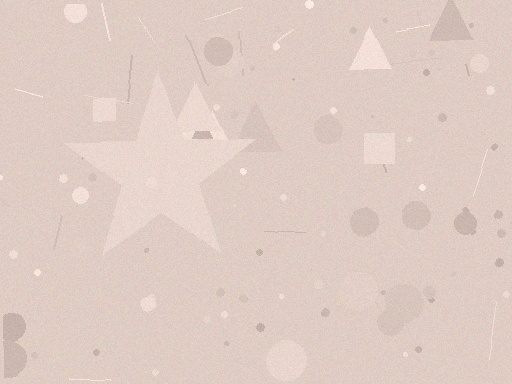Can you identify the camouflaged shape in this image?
The camouflaged shape is a star.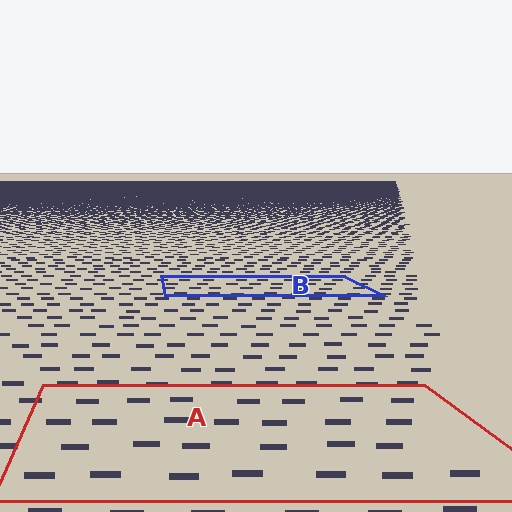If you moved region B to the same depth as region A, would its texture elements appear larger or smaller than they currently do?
They would appear larger. At a closer depth, the same texture elements are projected at a bigger on-screen size.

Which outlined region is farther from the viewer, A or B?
Region B is farther from the viewer — the texture elements inside it appear smaller and more densely packed.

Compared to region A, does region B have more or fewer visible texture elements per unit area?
Region B has more texture elements per unit area — they are packed more densely because it is farther away.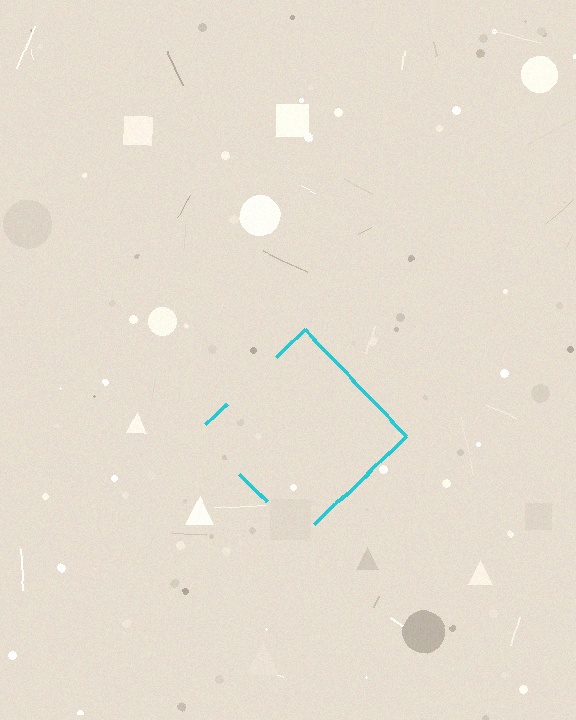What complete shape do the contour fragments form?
The contour fragments form a diamond.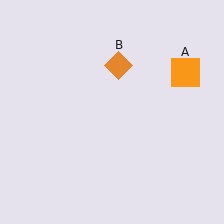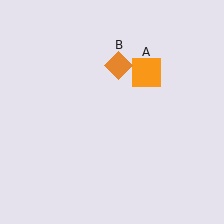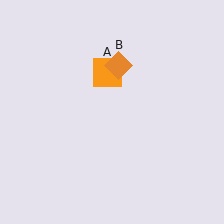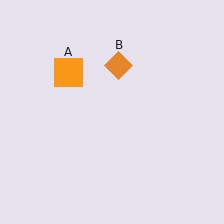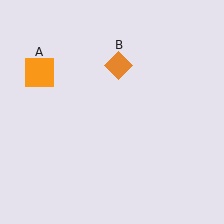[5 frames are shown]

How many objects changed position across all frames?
1 object changed position: orange square (object A).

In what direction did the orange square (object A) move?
The orange square (object A) moved left.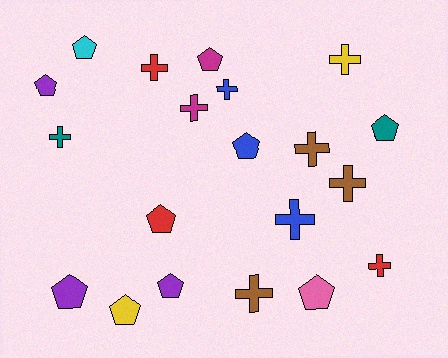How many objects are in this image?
There are 20 objects.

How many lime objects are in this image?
There are no lime objects.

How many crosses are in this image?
There are 10 crosses.